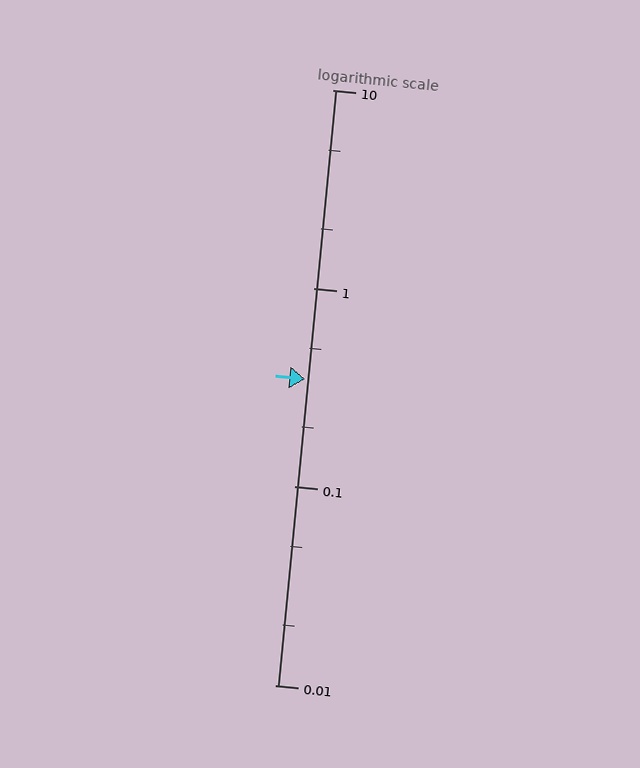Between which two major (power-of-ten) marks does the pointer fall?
The pointer is between 0.1 and 1.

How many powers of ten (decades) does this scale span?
The scale spans 3 decades, from 0.01 to 10.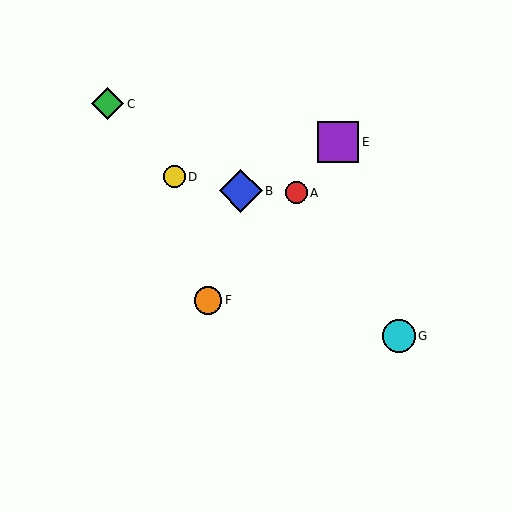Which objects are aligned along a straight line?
Objects A, E, F are aligned along a straight line.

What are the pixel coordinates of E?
Object E is at (338, 142).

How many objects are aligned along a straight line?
3 objects (A, E, F) are aligned along a straight line.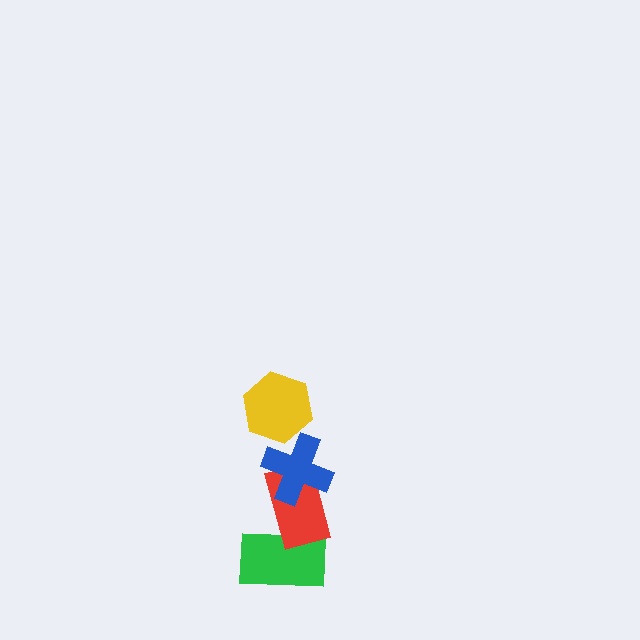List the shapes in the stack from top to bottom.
From top to bottom: the yellow hexagon, the blue cross, the red rectangle, the green rectangle.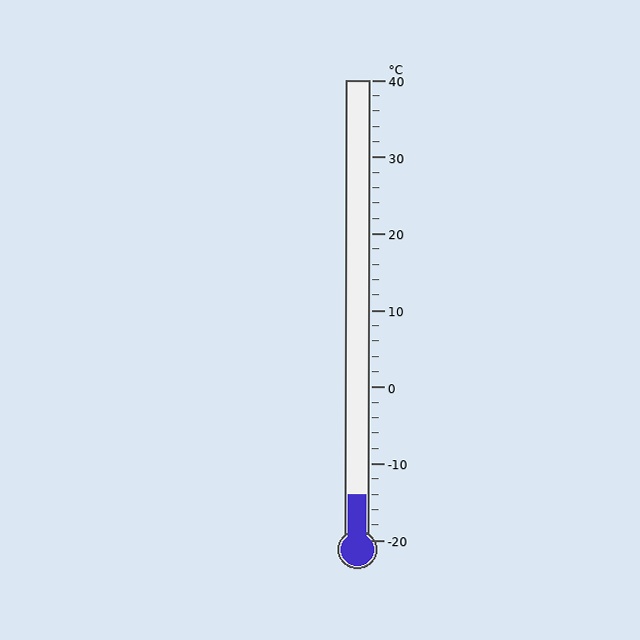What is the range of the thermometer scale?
The thermometer scale ranges from -20°C to 40°C.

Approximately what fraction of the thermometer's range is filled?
The thermometer is filled to approximately 10% of its range.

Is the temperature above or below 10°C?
The temperature is below 10°C.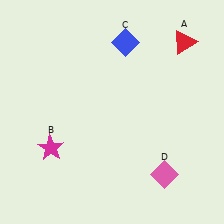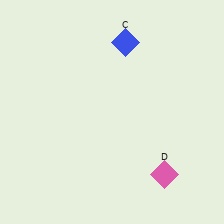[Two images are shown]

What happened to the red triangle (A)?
The red triangle (A) was removed in Image 2. It was in the top-right area of Image 1.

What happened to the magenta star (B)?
The magenta star (B) was removed in Image 2. It was in the bottom-left area of Image 1.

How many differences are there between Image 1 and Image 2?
There are 2 differences between the two images.